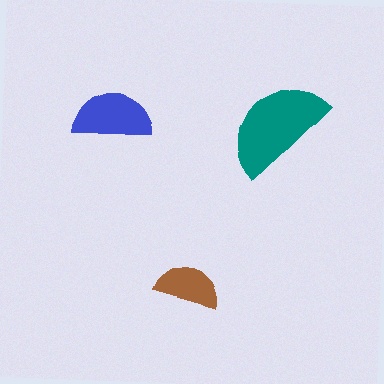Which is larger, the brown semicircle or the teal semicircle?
The teal one.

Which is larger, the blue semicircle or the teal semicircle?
The teal one.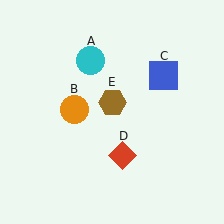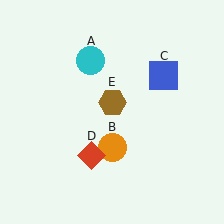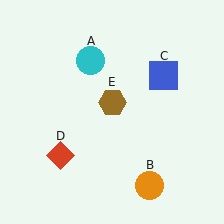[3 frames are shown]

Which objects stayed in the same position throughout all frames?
Cyan circle (object A) and blue square (object C) and brown hexagon (object E) remained stationary.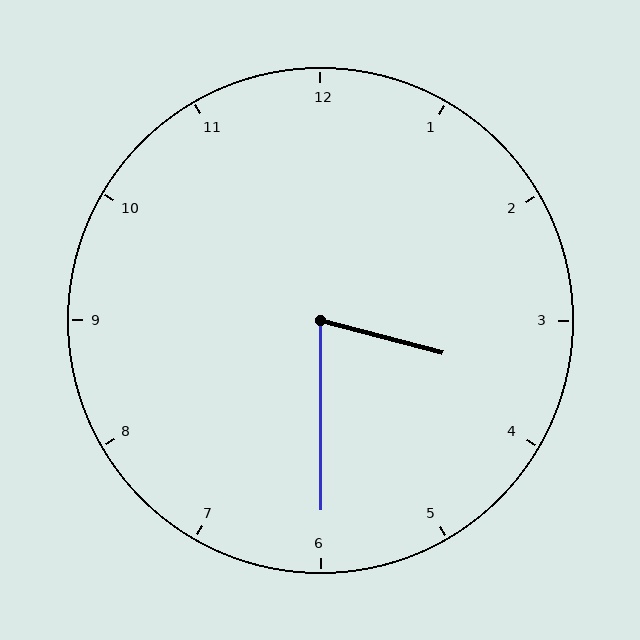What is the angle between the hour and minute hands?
Approximately 75 degrees.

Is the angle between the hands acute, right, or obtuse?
It is acute.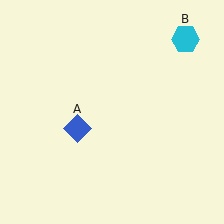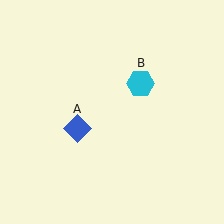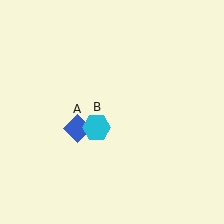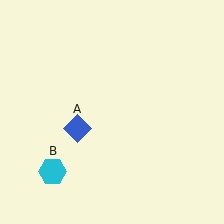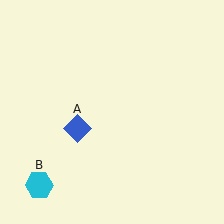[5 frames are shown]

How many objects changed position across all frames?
1 object changed position: cyan hexagon (object B).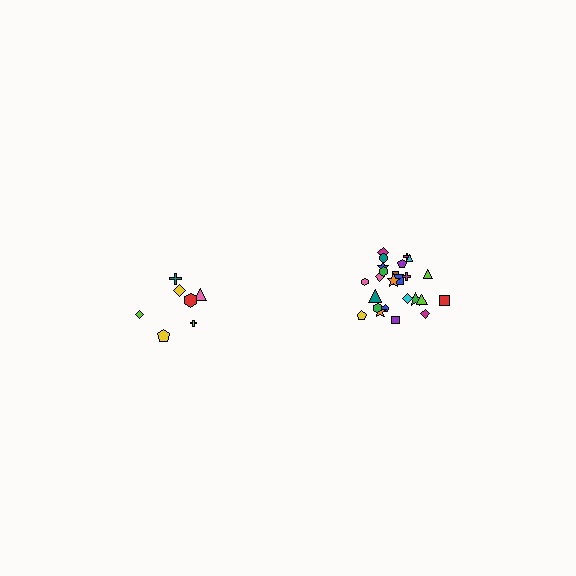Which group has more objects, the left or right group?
The right group.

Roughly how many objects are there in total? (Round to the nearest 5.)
Roughly 30 objects in total.